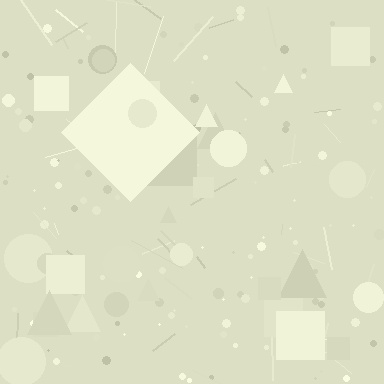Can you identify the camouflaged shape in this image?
The camouflaged shape is a diamond.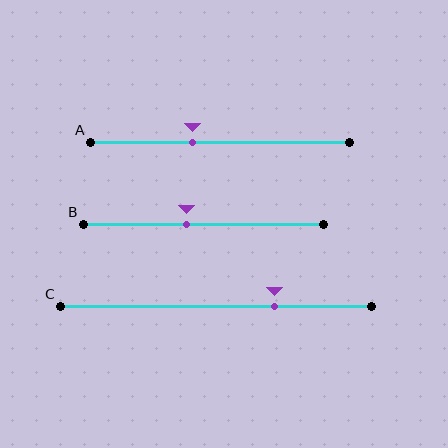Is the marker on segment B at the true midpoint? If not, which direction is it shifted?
No, the marker on segment B is shifted to the left by about 7% of the segment length.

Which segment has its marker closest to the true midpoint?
Segment B has its marker closest to the true midpoint.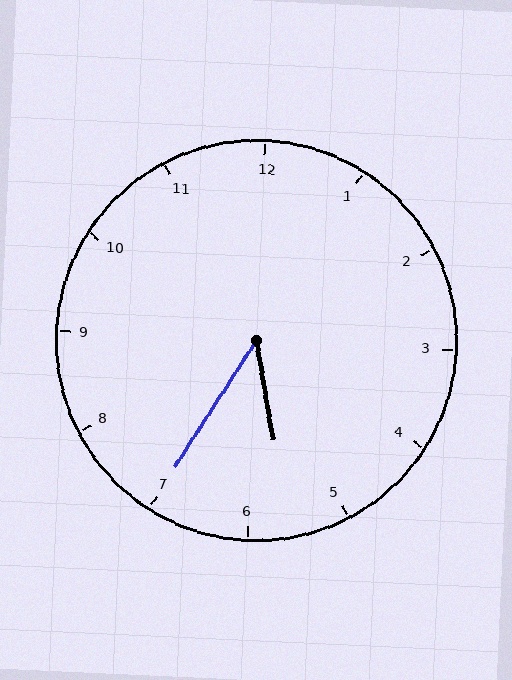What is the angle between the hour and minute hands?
Approximately 42 degrees.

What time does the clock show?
5:35.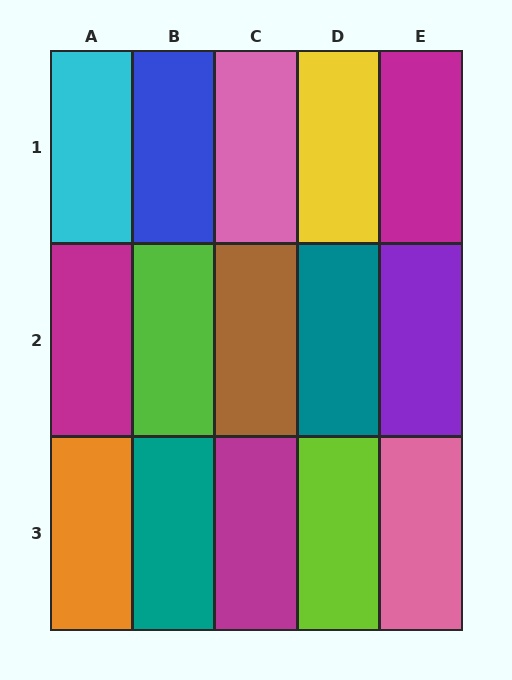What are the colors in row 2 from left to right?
Magenta, lime, brown, teal, purple.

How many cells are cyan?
1 cell is cyan.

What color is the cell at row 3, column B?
Teal.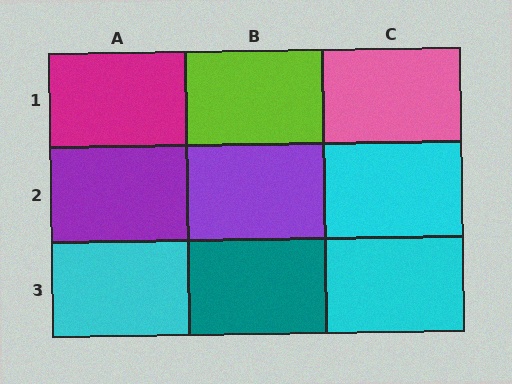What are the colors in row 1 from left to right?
Magenta, lime, pink.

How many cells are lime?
1 cell is lime.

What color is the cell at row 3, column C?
Cyan.